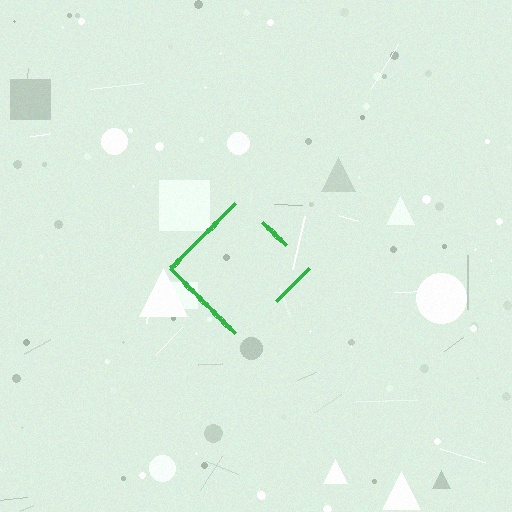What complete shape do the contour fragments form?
The contour fragments form a diamond.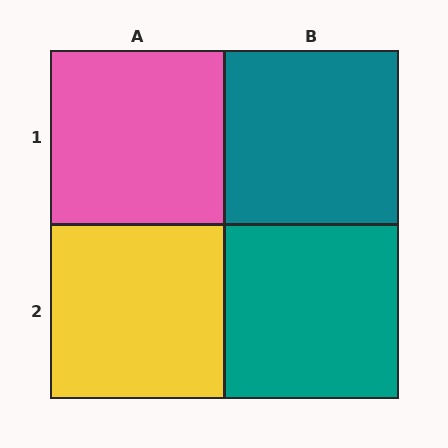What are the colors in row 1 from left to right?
Pink, teal.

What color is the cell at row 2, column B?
Teal.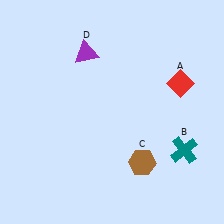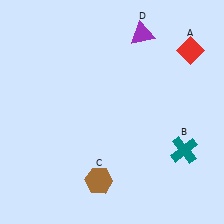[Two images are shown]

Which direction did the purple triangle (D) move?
The purple triangle (D) moved right.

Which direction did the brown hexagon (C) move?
The brown hexagon (C) moved left.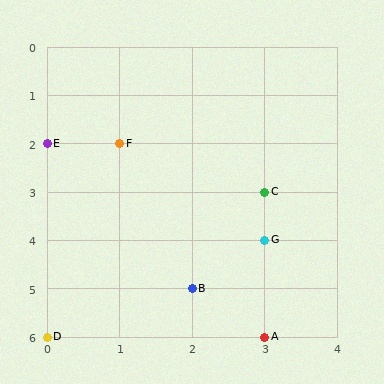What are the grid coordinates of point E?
Point E is at grid coordinates (0, 2).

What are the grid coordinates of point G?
Point G is at grid coordinates (3, 4).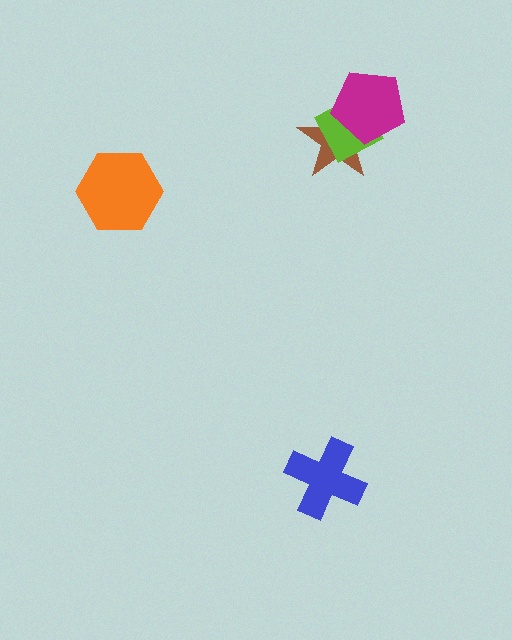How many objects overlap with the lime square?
2 objects overlap with the lime square.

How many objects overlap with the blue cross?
0 objects overlap with the blue cross.